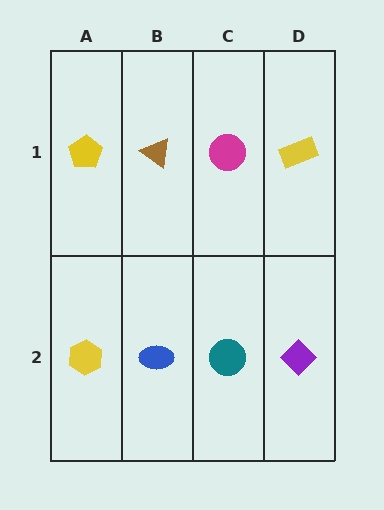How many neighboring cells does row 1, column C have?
3.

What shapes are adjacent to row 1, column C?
A teal circle (row 2, column C), a brown triangle (row 1, column B), a yellow rectangle (row 1, column D).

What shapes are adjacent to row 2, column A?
A yellow pentagon (row 1, column A), a blue ellipse (row 2, column B).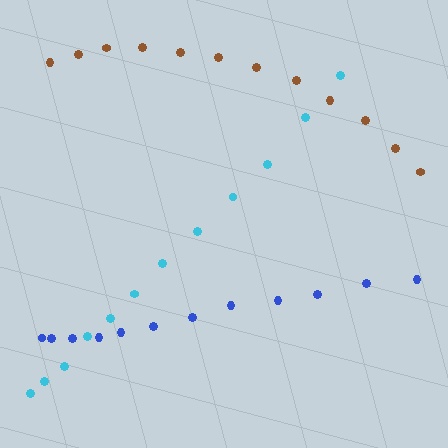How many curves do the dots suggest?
There are 3 distinct paths.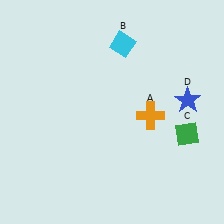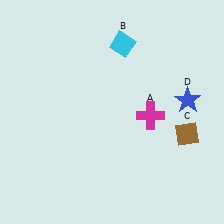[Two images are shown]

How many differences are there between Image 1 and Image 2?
There are 2 differences between the two images.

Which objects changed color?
A changed from orange to magenta. C changed from green to brown.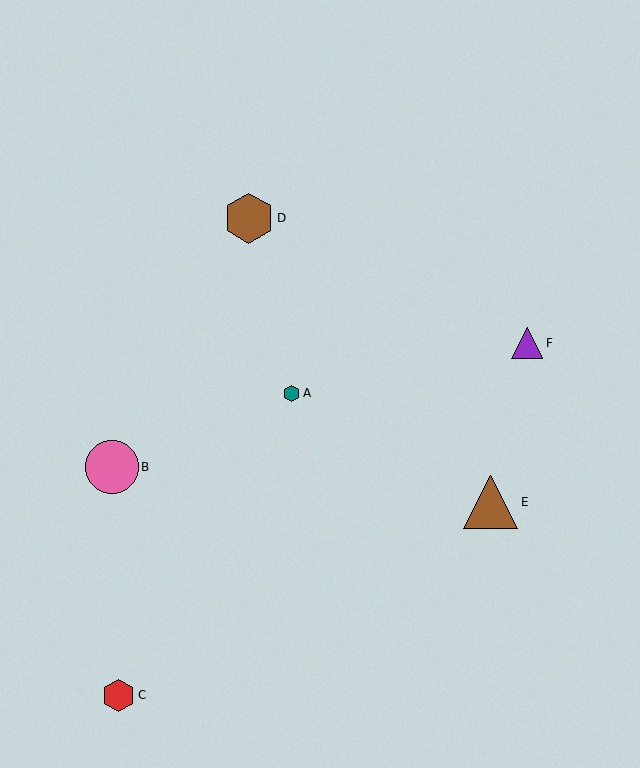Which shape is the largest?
The brown triangle (labeled E) is the largest.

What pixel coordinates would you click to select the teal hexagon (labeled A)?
Click at (292, 393) to select the teal hexagon A.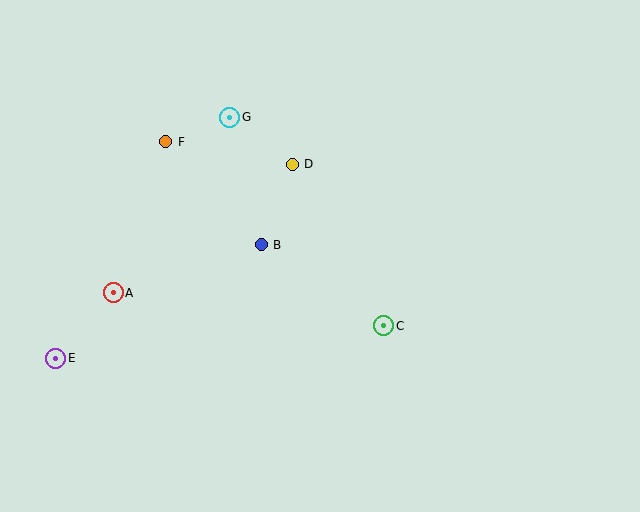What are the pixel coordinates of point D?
Point D is at (292, 164).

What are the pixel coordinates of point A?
Point A is at (113, 293).